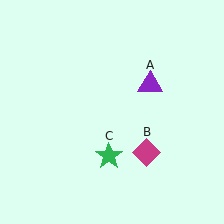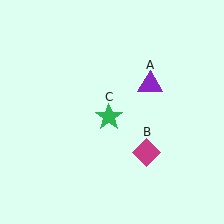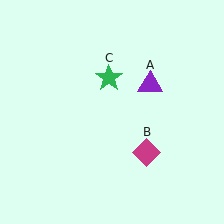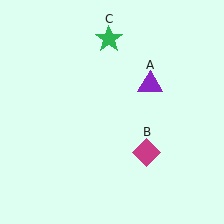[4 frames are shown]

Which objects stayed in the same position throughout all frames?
Purple triangle (object A) and magenta diamond (object B) remained stationary.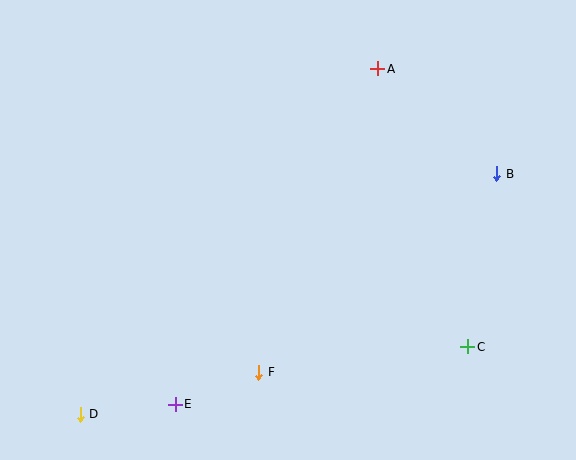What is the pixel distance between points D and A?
The distance between D and A is 456 pixels.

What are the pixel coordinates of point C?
Point C is at (468, 347).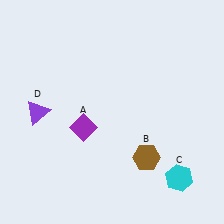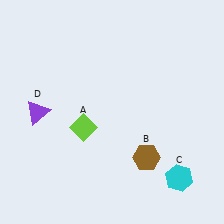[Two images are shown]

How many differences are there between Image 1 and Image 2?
There is 1 difference between the two images.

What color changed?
The diamond (A) changed from purple in Image 1 to lime in Image 2.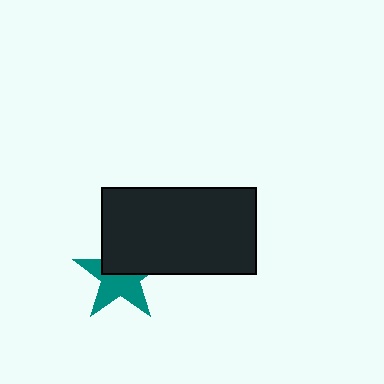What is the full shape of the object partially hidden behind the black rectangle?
The partially hidden object is a teal star.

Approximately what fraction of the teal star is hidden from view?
Roughly 44% of the teal star is hidden behind the black rectangle.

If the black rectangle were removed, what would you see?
You would see the complete teal star.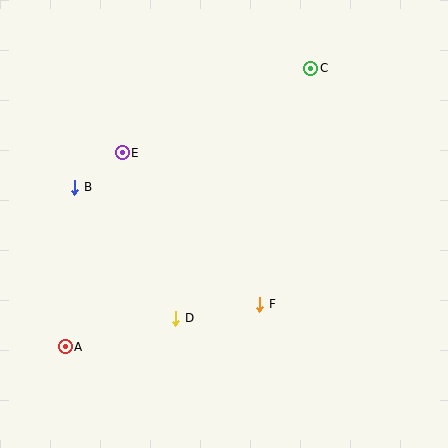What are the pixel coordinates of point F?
Point F is at (260, 304).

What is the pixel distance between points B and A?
The distance between B and A is 160 pixels.